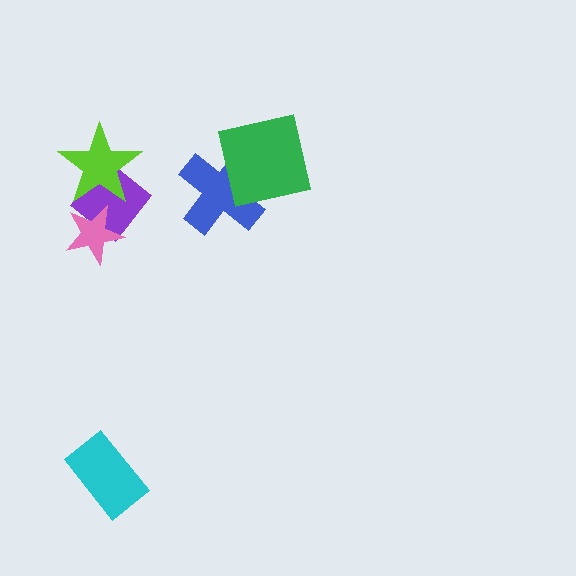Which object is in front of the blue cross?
The green square is in front of the blue cross.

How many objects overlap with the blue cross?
1 object overlaps with the blue cross.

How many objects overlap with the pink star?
1 object overlaps with the pink star.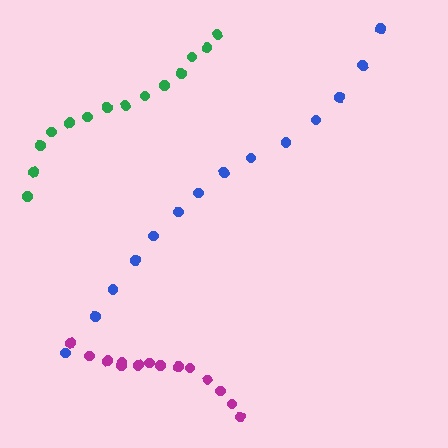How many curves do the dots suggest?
There are 3 distinct paths.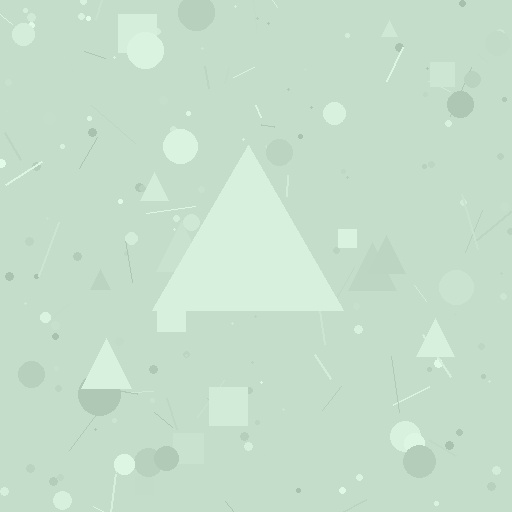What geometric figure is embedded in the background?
A triangle is embedded in the background.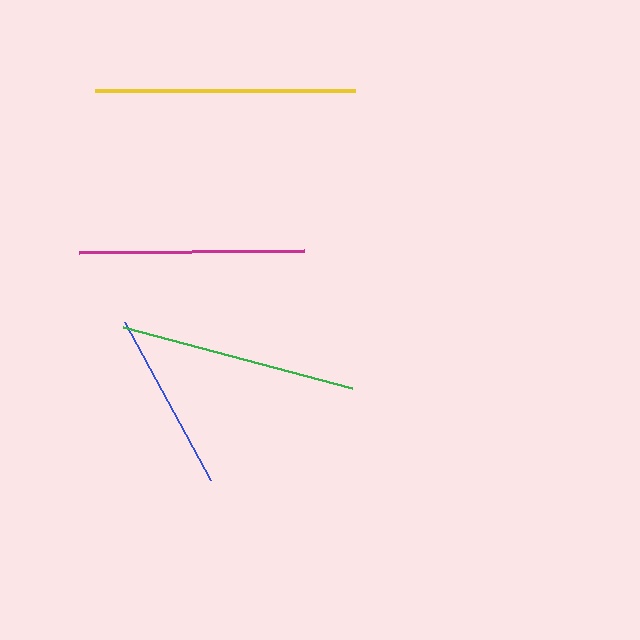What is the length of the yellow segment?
The yellow segment is approximately 261 pixels long.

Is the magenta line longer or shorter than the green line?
The green line is longer than the magenta line.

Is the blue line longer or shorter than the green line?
The green line is longer than the blue line.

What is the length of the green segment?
The green segment is approximately 237 pixels long.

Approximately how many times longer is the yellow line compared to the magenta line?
The yellow line is approximately 1.2 times the length of the magenta line.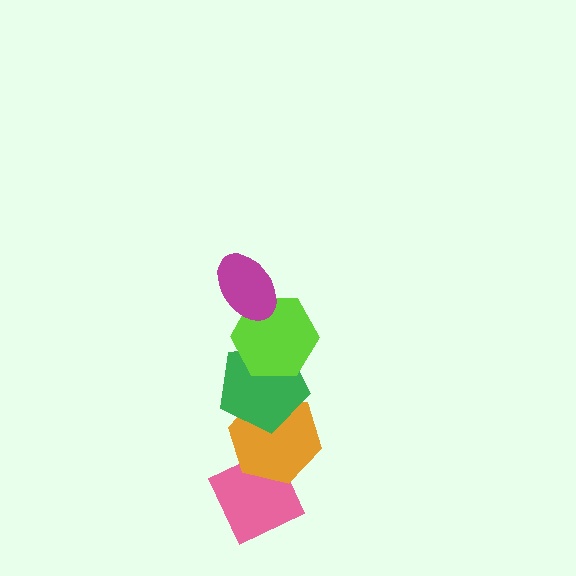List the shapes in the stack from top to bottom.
From top to bottom: the magenta ellipse, the lime hexagon, the green pentagon, the orange hexagon, the pink diamond.